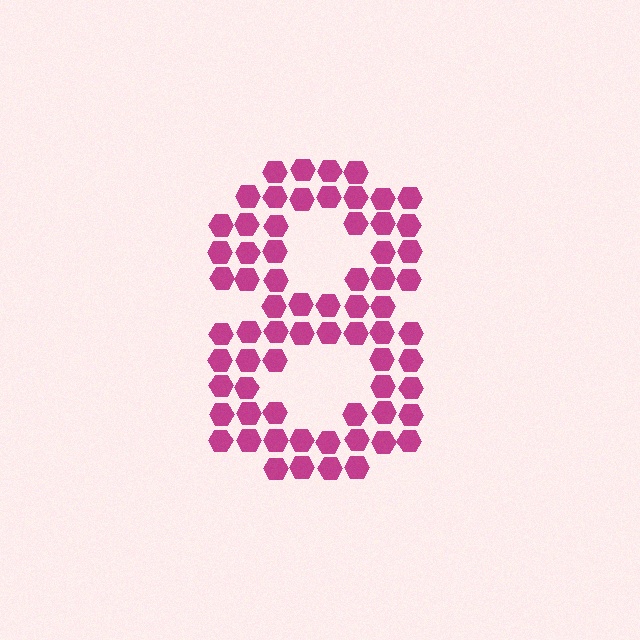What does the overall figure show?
The overall figure shows the digit 8.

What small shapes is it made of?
It is made of small hexagons.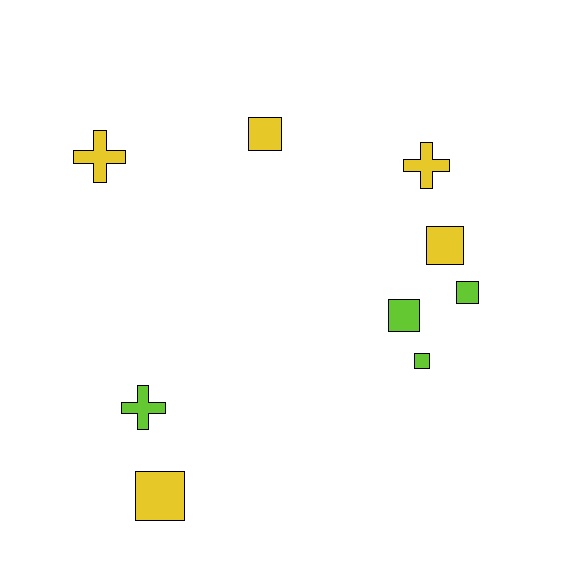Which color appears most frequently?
Yellow, with 5 objects.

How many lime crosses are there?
There is 1 lime cross.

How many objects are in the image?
There are 9 objects.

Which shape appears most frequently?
Square, with 6 objects.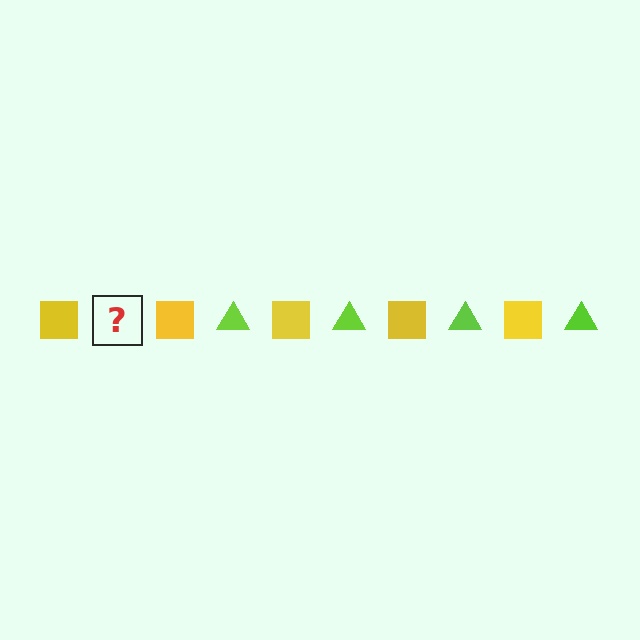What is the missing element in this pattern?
The missing element is a lime triangle.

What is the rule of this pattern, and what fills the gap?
The rule is that the pattern alternates between yellow square and lime triangle. The gap should be filled with a lime triangle.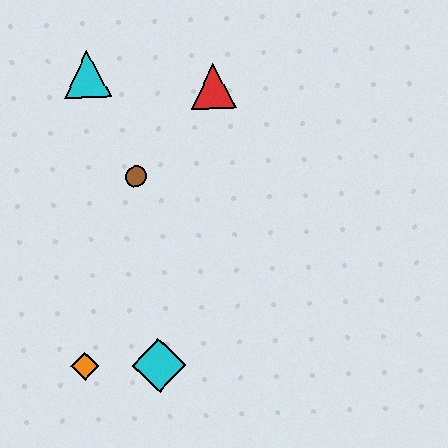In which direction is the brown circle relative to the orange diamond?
The brown circle is above the orange diamond.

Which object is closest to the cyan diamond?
The orange diamond is closest to the cyan diamond.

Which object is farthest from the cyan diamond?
The cyan triangle is farthest from the cyan diamond.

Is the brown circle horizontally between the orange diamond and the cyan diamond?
Yes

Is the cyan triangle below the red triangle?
No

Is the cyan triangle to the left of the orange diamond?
No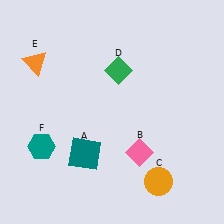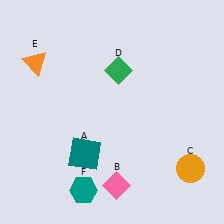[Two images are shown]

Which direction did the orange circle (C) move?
The orange circle (C) moved right.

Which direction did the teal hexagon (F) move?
The teal hexagon (F) moved down.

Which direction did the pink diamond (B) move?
The pink diamond (B) moved down.